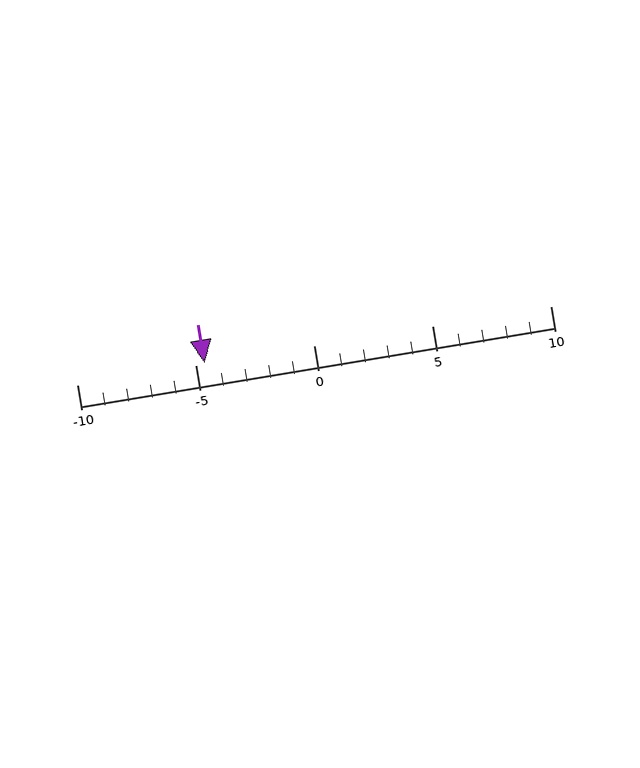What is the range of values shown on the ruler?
The ruler shows values from -10 to 10.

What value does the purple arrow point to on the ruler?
The purple arrow points to approximately -5.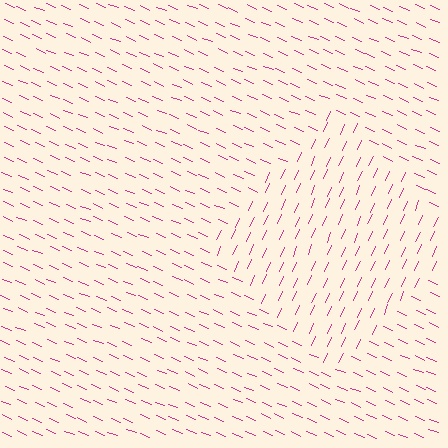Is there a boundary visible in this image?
Yes, there is a texture boundary formed by a change in line orientation.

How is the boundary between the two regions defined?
The boundary is defined purely by a change in line orientation (approximately 89 degrees difference). All lines are the same color and thickness.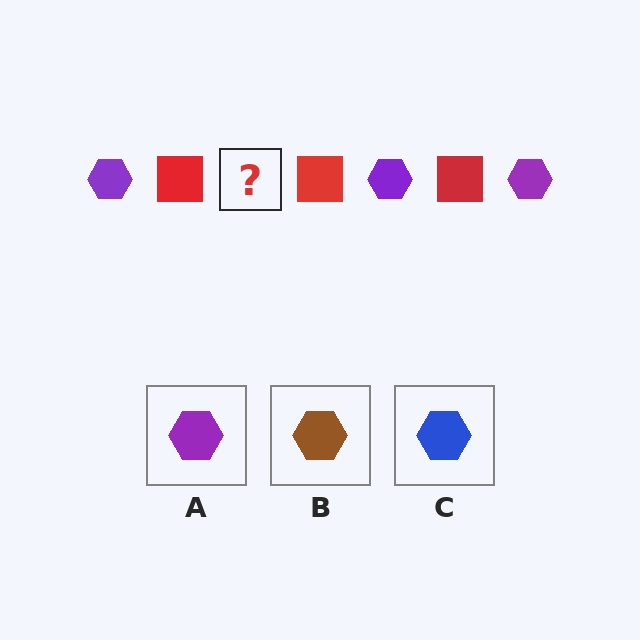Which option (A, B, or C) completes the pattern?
A.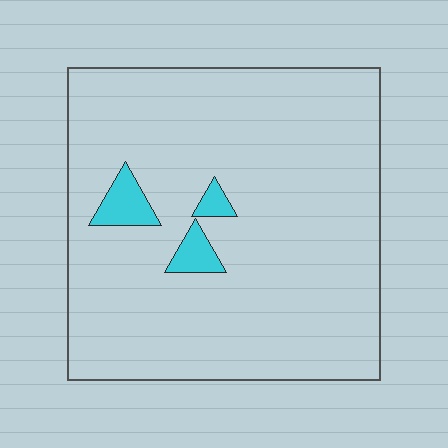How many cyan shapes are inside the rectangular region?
3.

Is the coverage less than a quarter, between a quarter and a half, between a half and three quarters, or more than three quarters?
Less than a quarter.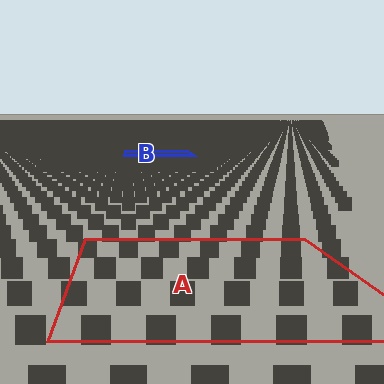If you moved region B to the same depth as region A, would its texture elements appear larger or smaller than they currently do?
They would appear larger. At a closer depth, the same texture elements are projected at a bigger on-screen size.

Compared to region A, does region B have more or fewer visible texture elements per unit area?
Region B has more texture elements per unit area — they are packed more densely because it is farther away.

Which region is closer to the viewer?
Region A is closer. The texture elements there are larger and more spread out.